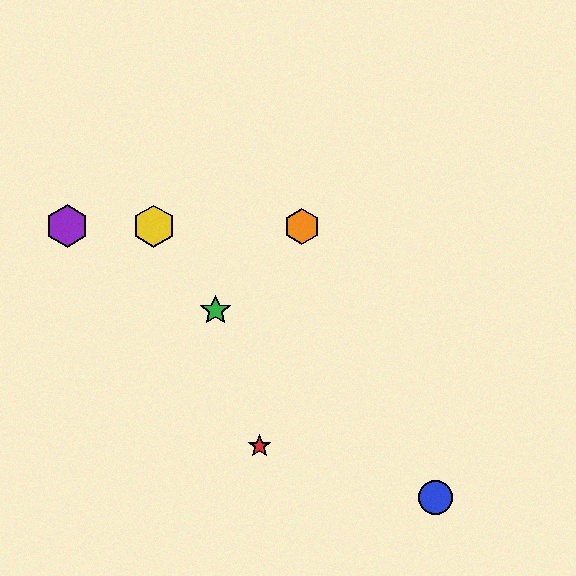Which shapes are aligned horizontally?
The yellow hexagon, the purple hexagon, the orange hexagon are aligned horizontally.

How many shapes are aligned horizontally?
3 shapes (the yellow hexagon, the purple hexagon, the orange hexagon) are aligned horizontally.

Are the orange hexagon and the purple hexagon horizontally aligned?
Yes, both are at y≈226.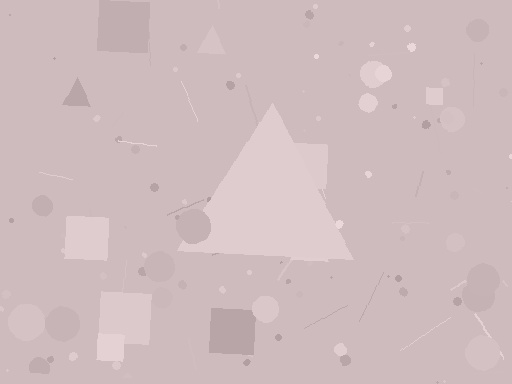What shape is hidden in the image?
A triangle is hidden in the image.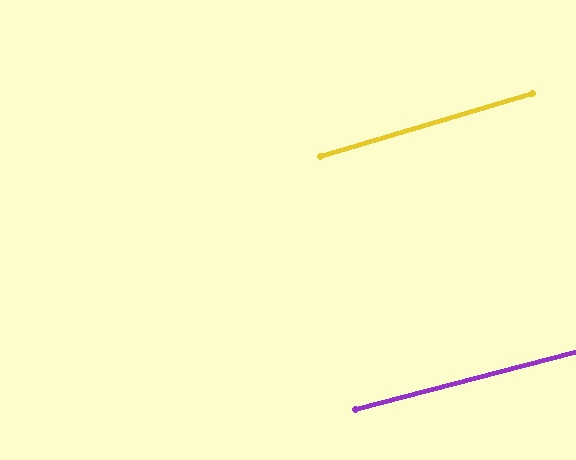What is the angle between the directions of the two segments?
Approximately 2 degrees.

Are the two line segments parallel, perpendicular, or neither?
Parallel — their directions differ by only 1.8°.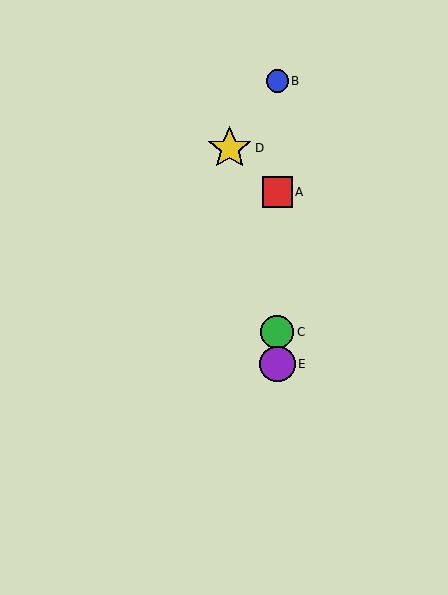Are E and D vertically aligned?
No, E is at x≈277 and D is at x≈230.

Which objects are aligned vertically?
Objects A, B, C, E are aligned vertically.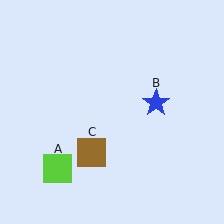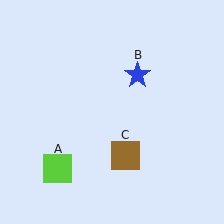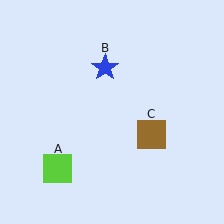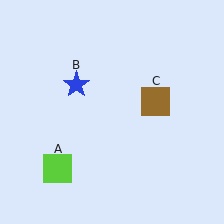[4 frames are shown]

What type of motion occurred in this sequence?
The blue star (object B), brown square (object C) rotated counterclockwise around the center of the scene.